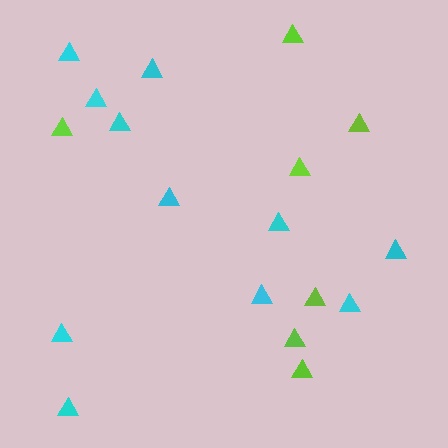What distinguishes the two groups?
There are 2 groups: one group of cyan triangles (11) and one group of lime triangles (7).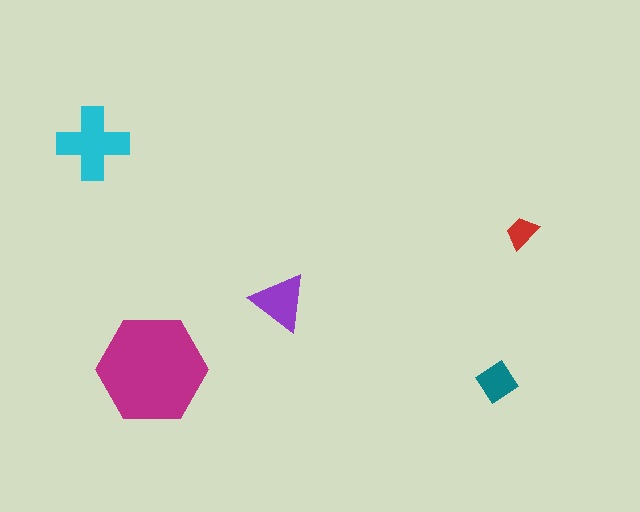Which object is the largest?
The magenta hexagon.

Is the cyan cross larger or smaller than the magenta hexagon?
Smaller.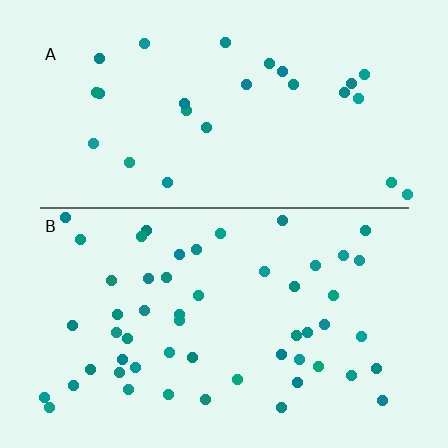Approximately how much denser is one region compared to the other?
Approximately 2.0× — region B over region A.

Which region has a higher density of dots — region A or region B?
B (the bottom).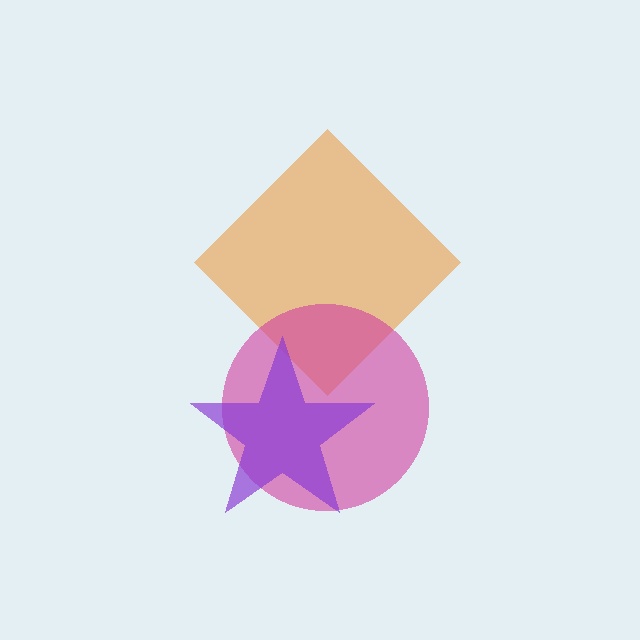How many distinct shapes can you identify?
There are 3 distinct shapes: an orange diamond, a magenta circle, a purple star.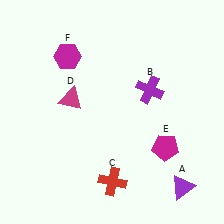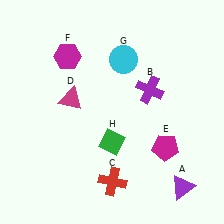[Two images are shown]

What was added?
A cyan circle (G), a green diamond (H) were added in Image 2.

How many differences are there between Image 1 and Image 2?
There are 2 differences between the two images.